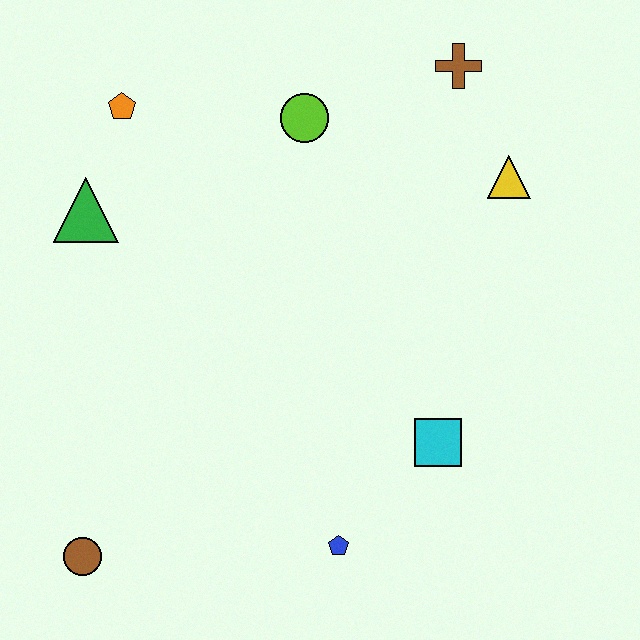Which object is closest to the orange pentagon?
The green triangle is closest to the orange pentagon.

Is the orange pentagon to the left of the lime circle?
Yes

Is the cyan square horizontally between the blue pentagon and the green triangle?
No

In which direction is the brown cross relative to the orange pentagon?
The brown cross is to the right of the orange pentagon.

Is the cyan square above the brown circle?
Yes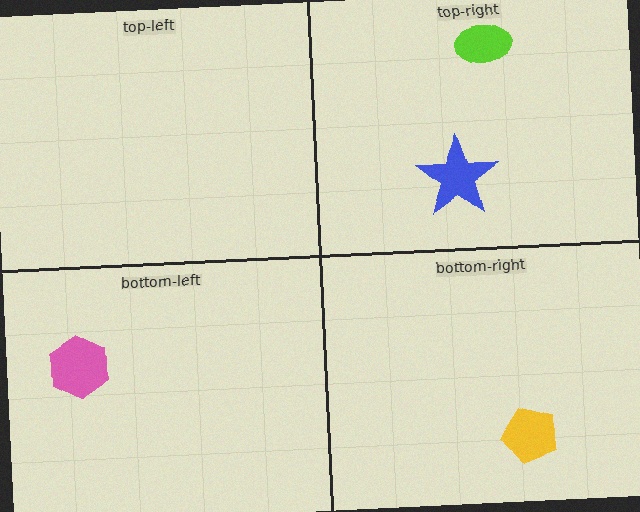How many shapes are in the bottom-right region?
1.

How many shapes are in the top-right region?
2.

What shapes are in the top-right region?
The blue star, the lime ellipse.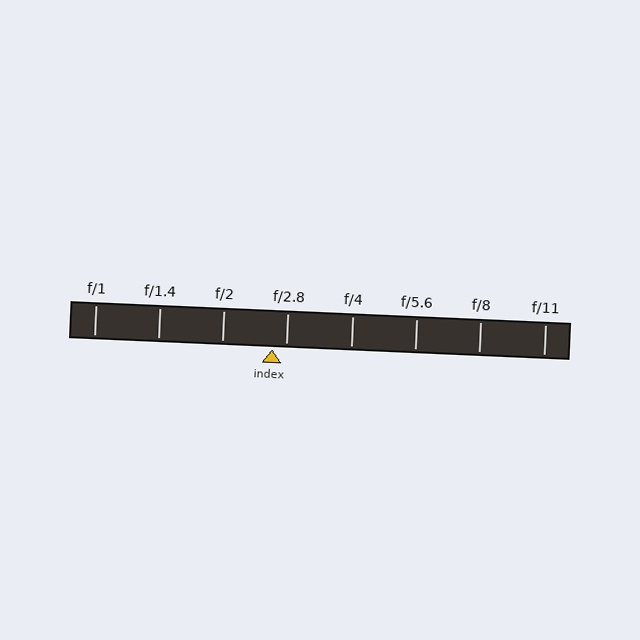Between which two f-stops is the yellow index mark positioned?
The index mark is between f/2 and f/2.8.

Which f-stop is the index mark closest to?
The index mark is closest to f/2.8.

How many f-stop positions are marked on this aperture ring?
There are 8 f-stop positions marked.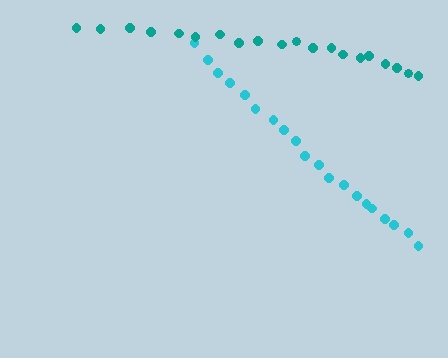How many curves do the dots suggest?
There are 2 distinct paths.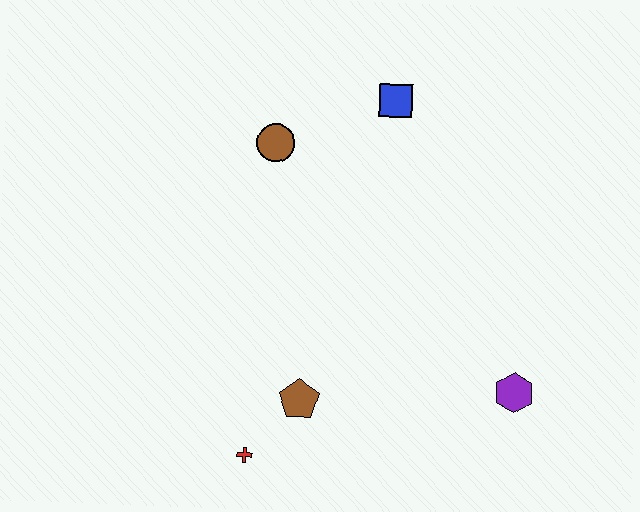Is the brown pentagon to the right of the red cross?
Yes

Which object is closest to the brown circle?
The blue square is closest to the brown circle.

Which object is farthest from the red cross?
The blue square is farthest from the red cross.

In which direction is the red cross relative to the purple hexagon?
The red cross is to the left of the purple hexagon.